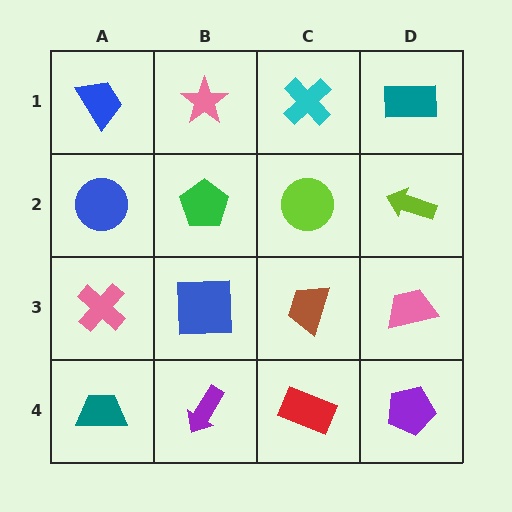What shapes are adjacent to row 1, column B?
A green pentagon (row 2, column B), a blue trapezoid (row 1, column A), a cyan cross (row 1, column C).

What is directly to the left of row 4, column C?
A purple arrow.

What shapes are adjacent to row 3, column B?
A green pentagon (row 2, column B), a purple arrow (row 4, column B), a pink cross (row 3, column A), a brown trapezoid (row 3, column C).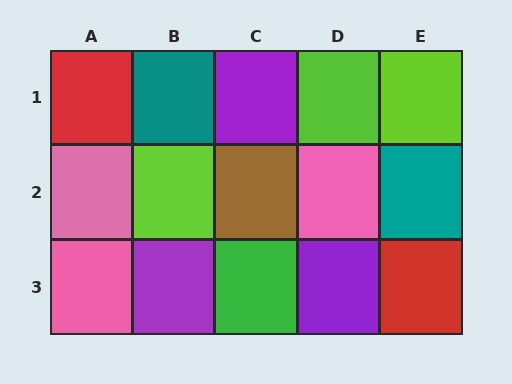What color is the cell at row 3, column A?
Pink.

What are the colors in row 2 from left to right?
Pink, lime, brown, pink, teal.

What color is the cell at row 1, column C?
Purple.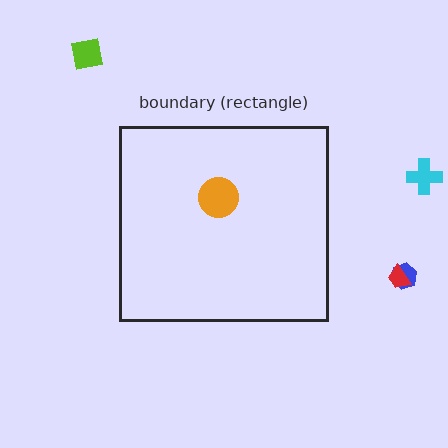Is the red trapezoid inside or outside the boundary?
Outside.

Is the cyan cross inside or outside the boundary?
Outside.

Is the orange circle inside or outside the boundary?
Inside.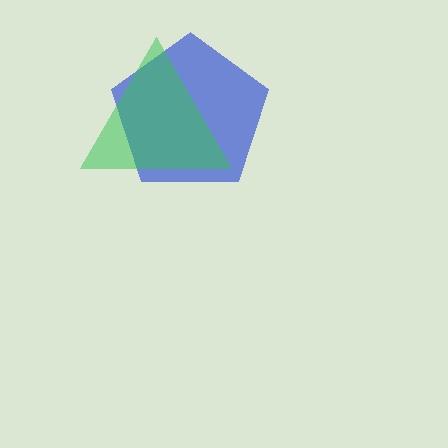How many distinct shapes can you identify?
There are 2 distinct shapes: a blue pentagon, a green triangle.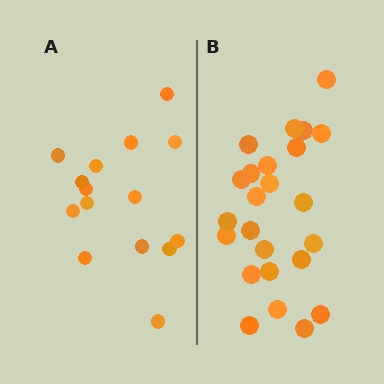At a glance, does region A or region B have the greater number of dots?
Region B (the right region) has more dots.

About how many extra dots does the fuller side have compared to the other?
Region B has roughly 8 or so more dots than region A.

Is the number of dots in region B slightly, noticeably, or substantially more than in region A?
Region B has substantially more. The ratio is roughly 1.6 to 1.